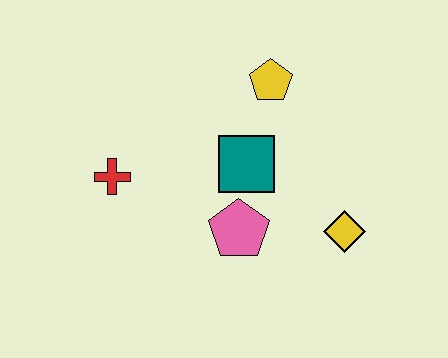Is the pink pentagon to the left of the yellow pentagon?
Yes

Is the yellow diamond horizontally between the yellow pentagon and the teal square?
No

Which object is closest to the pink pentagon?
The teal square is closest to the pink pentagon.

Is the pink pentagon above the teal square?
No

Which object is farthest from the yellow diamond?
The red cross is farthest from the yellow diamond.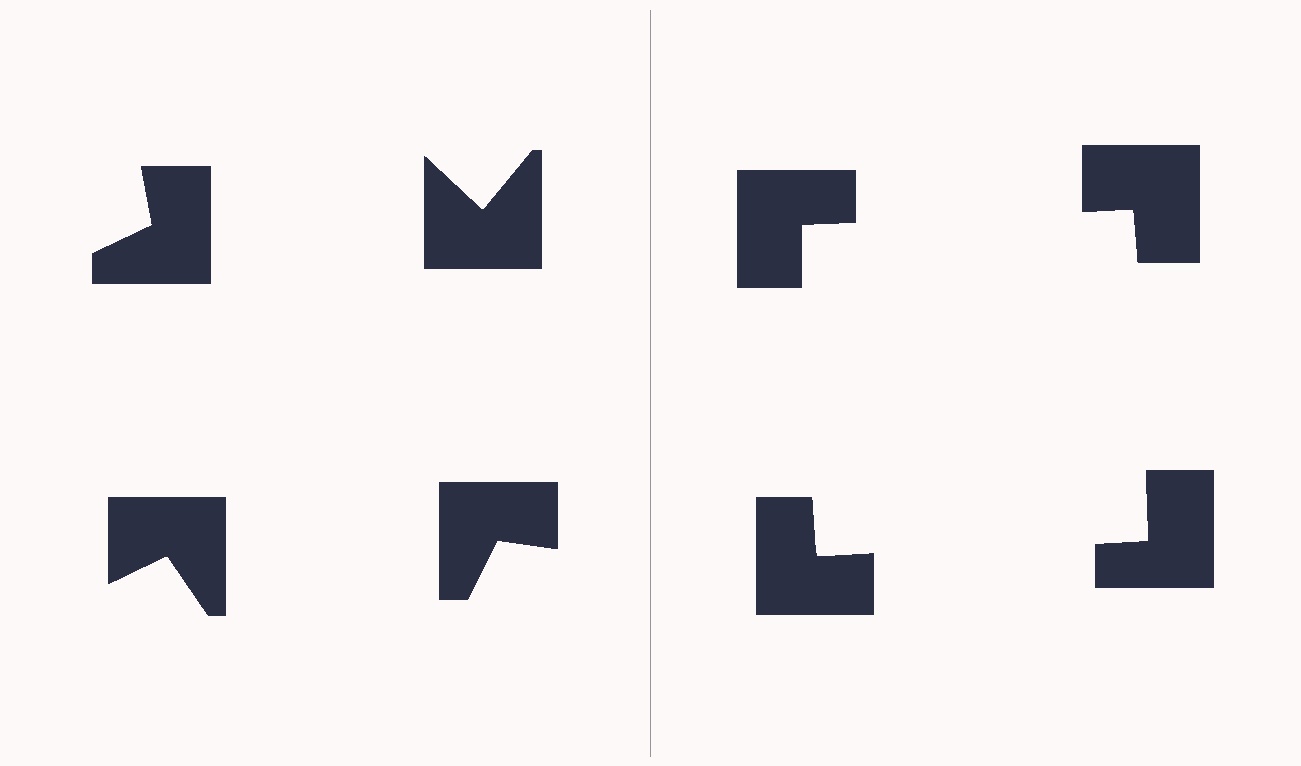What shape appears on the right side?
An illusory square.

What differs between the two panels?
The notched squares are positioned identically on both sides; only the wedge orientations differ. On the right they align to a square; on the left they are misaligned.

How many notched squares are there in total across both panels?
8 — 4 on each side.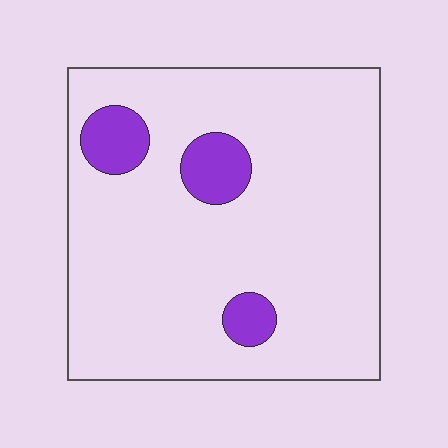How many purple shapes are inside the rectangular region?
3.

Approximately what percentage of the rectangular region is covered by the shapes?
Approximately 10%.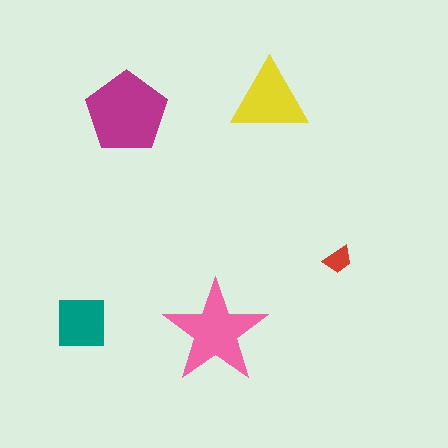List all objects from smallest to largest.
The red trapezoid, the teal square, the yellow triangle, the pink star, the magenta pentagon.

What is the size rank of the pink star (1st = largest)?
2nd.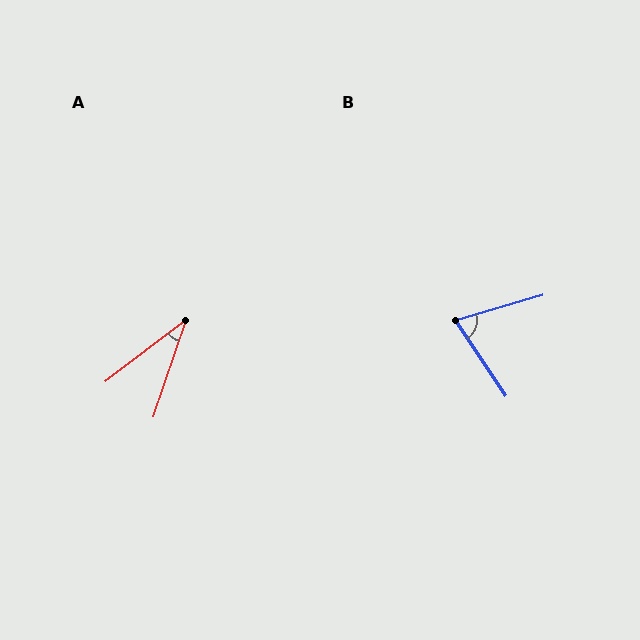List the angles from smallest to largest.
A (34°), B (72°).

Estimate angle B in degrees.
Approximately 72 degrees.